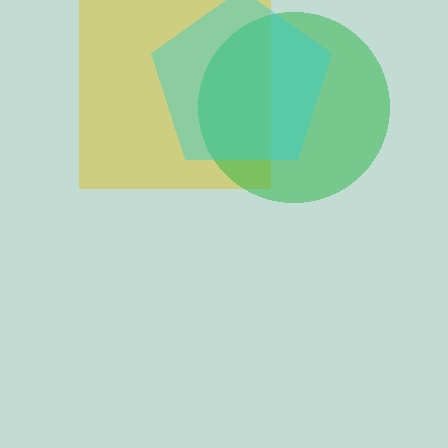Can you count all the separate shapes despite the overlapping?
Yes, there are 3 separate shapes.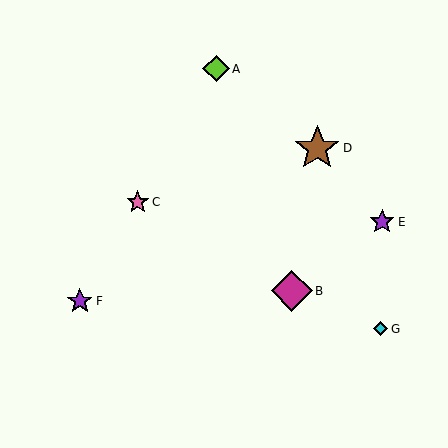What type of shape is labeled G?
Shape G is a cyan diamond.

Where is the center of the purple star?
The center of the purple star is at (382, 222).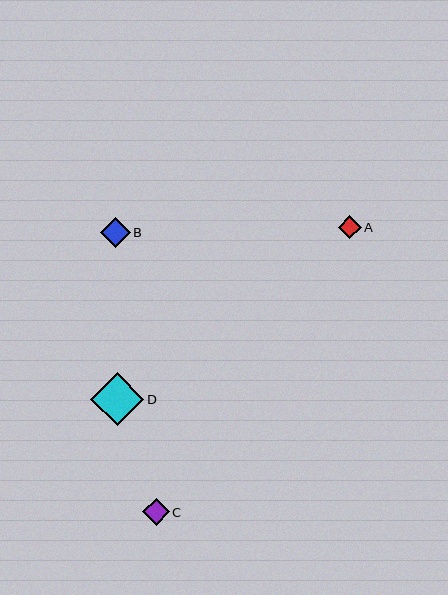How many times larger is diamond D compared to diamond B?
Diamond D is approximately 1.8 times the size of diamond B.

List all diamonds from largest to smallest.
From largest to smallest: D, B, C, A.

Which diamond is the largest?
Diamond D is the largest with a size of approximately 53 pixels.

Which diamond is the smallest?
Diamond A is the smallest with a size of approximately 23 pixels.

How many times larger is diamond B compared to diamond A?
Diamond B is approximately 1.3 times the size of diamond A.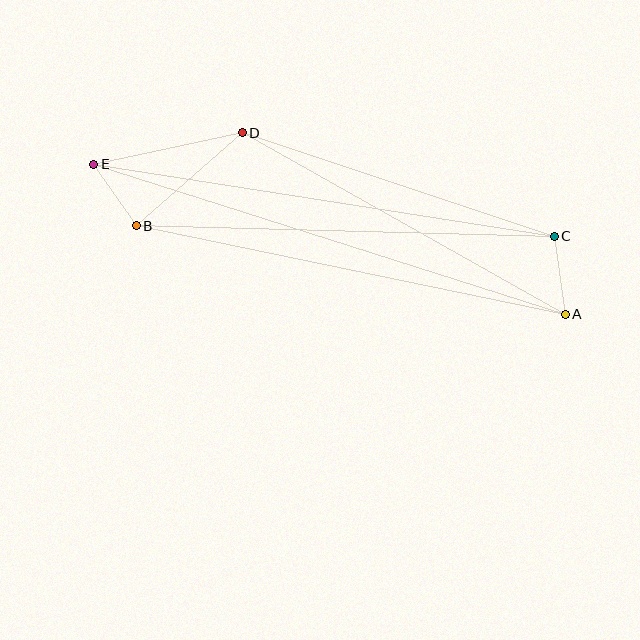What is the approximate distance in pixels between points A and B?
The distance between A and B is approximately 438 pixels.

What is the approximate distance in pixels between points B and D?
The distance between B and D is approximately 141 pixels.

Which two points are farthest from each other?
Points A and E are farthest from each other.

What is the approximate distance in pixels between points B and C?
The distance between B and C is approximately 418 pixels.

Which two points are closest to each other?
Points B and E are closest to each other.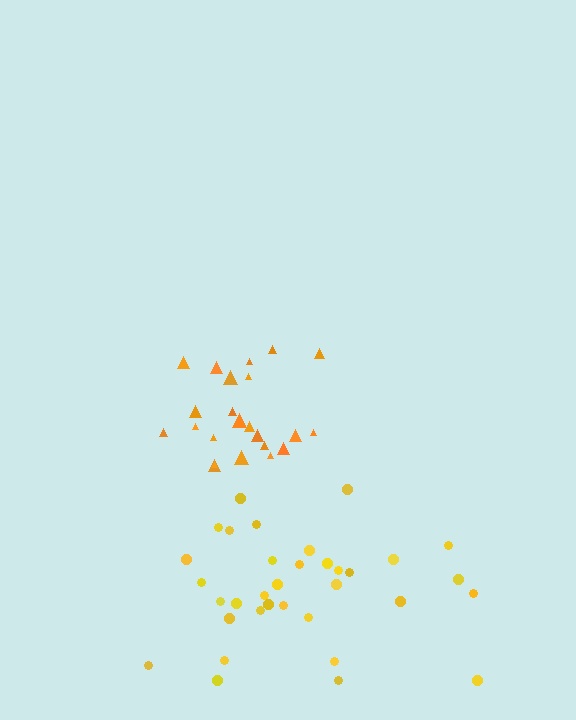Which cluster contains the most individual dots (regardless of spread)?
Yellow (34).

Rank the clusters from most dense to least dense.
orange, yellow.